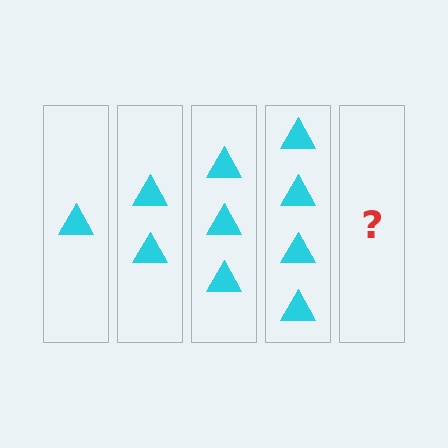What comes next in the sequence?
The next element should be 5 triangles.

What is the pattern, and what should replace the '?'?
The pattern is that each step adds one more triangle. The '?' should be 5 triangles.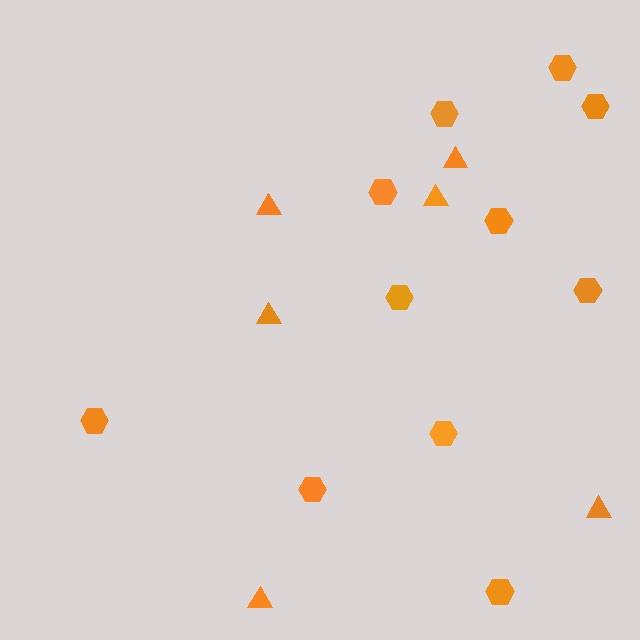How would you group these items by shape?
There are 2 groups: one group of hexagons (11) and one group of triangles (6).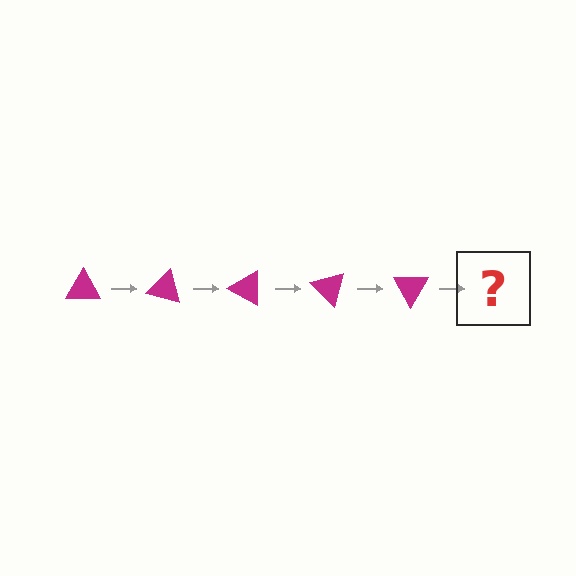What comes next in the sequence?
The next element should be a magenta triangle rotated 75 degrees.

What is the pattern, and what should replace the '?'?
The pattern is that the triangle rotates 15 degrees each step. The '?' should be a magenta triangle rotated 75 degrees.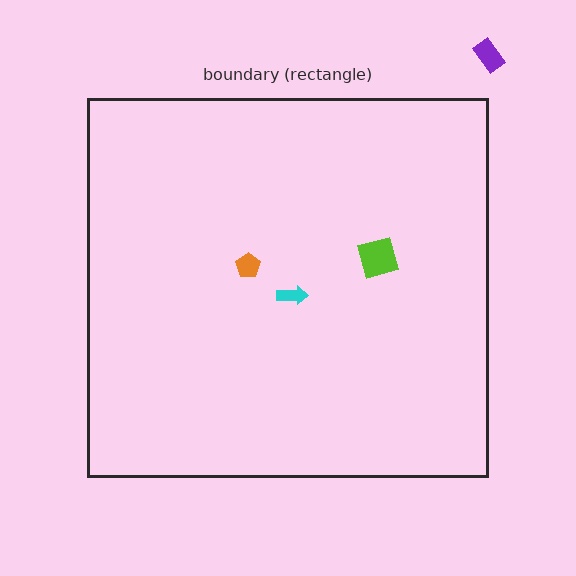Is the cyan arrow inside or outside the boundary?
Inside.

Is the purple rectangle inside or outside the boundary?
Outside.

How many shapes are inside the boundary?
3 inside, 1 outside.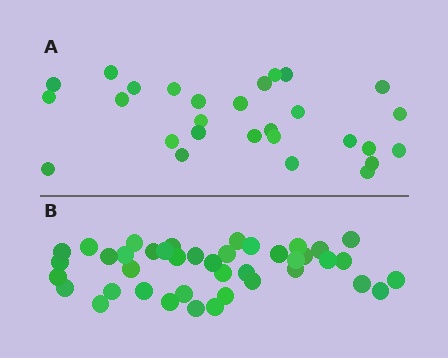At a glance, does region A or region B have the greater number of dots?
Region B (the bottom region) has more dots.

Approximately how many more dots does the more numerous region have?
Region B has approximately 15 more dots than region A.